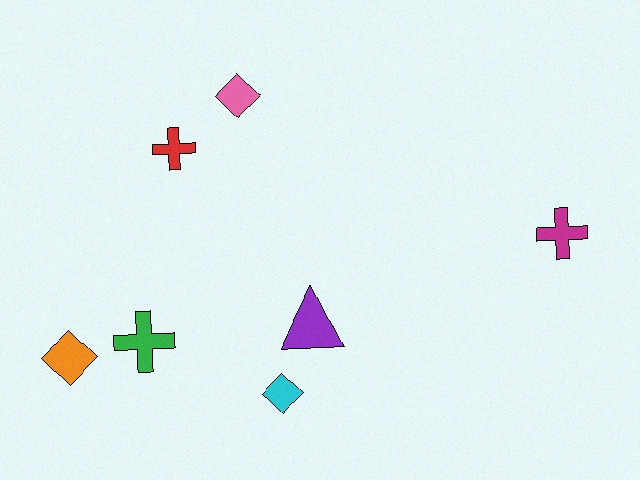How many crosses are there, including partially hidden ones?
There are 3 crosses.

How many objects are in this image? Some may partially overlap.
There are 7 objects.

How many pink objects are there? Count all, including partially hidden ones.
There is 1 pink object.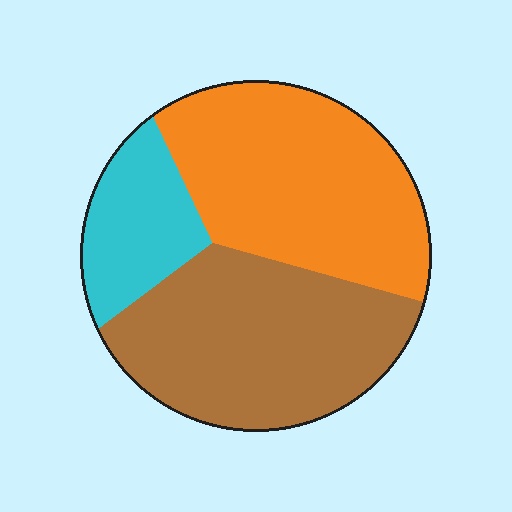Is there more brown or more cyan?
Brown.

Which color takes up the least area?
Cyan, at roughly 15%.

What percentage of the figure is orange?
Orange covers about 40% of the figure.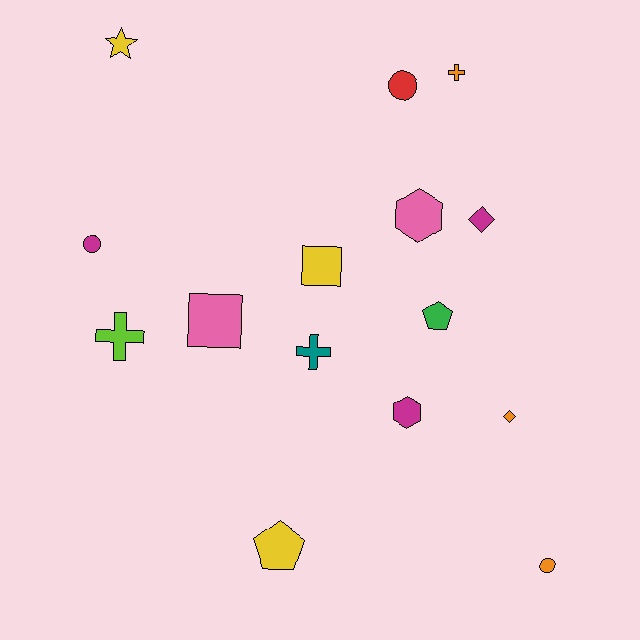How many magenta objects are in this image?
There are 3 magenta objects.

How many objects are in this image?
There are 15 objects.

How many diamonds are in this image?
There are 2 diamonds.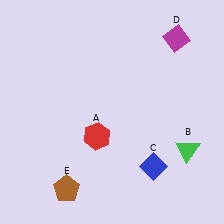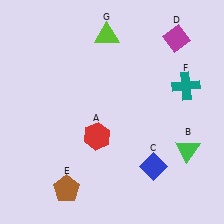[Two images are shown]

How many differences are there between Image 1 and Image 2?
There are 2 differences between the two images.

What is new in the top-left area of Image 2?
A lime triangle (G) was added in the top-left area of Image 2.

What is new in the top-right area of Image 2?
A teal cross (F) was added in the top-right area of Image 2.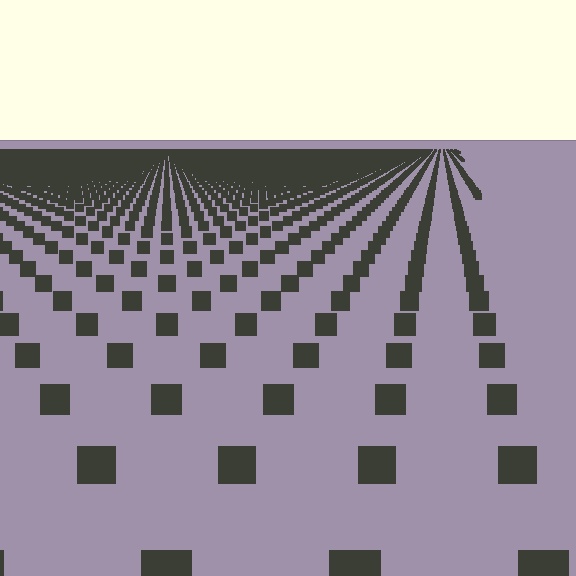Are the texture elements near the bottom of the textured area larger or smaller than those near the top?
Larger. Near the bottom, elements are closer to the viewer and appear at a bigger on-screen size.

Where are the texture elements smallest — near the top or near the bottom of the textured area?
Near the top.